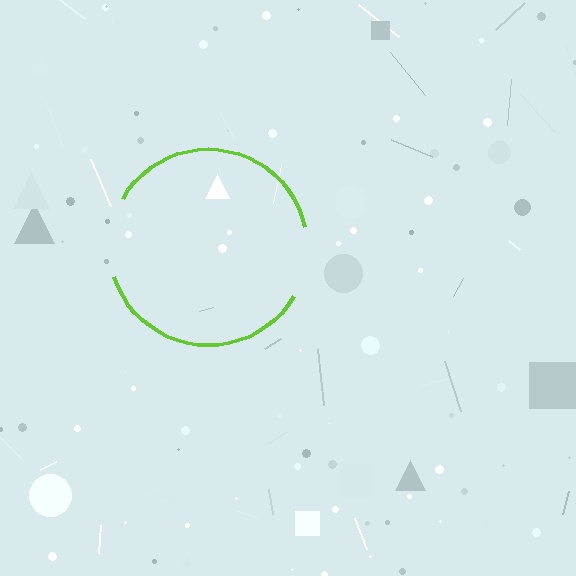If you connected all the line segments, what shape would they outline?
They would outline a circle.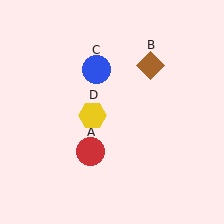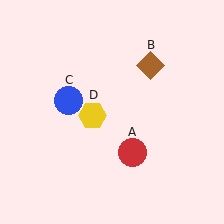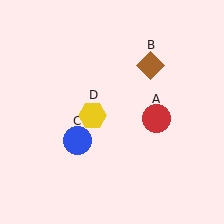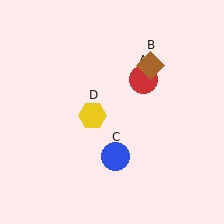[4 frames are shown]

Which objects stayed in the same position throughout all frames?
Brown diamond (object B) and yellow hexagon (object D) remained stationary.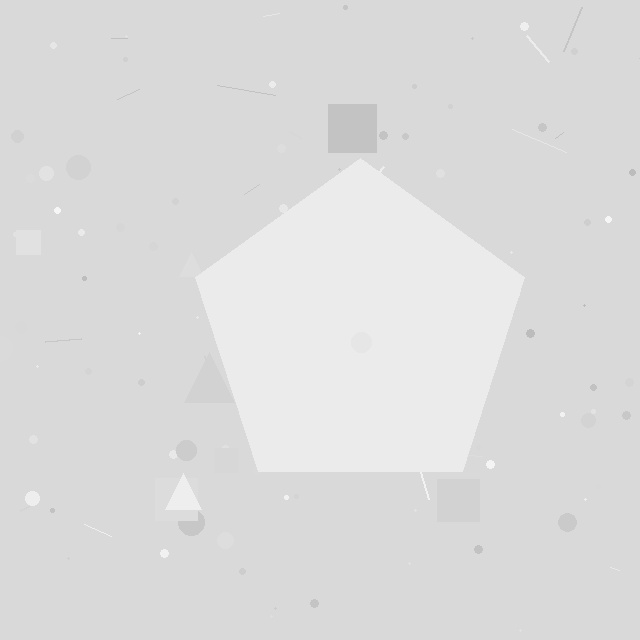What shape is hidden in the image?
A pentagon is hidden in the image.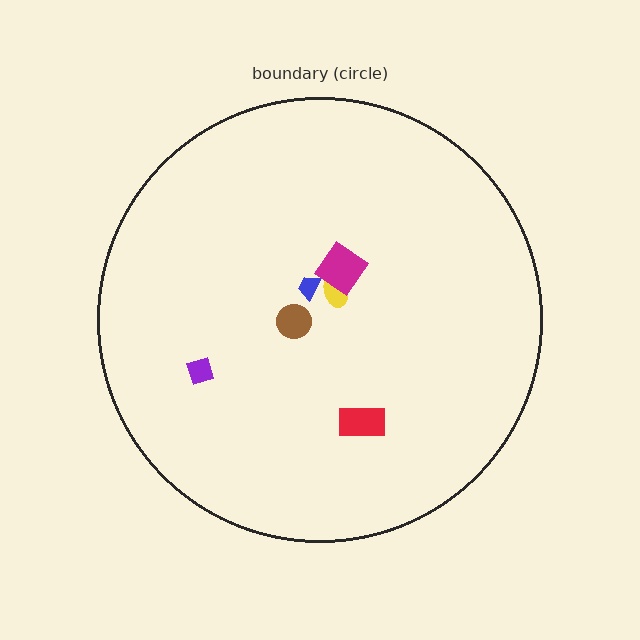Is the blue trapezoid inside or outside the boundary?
Inside.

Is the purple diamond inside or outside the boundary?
Inside.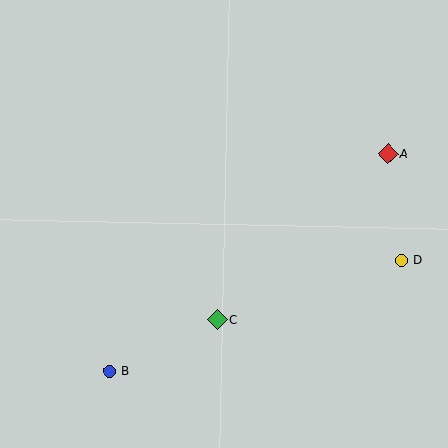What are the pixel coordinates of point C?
Point C is at (217, 320).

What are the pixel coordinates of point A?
Point A is at (388, 153).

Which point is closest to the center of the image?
Point C at (217, 320) is closest to the center.